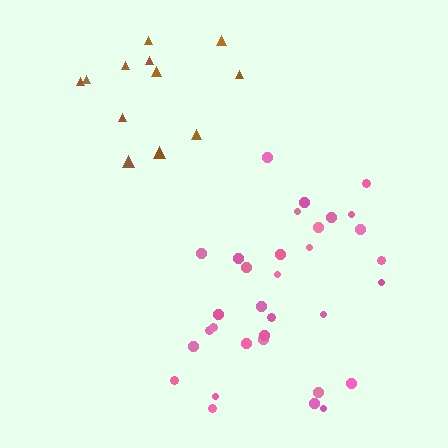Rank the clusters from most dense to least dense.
pink, brown.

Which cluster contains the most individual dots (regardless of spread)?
Pink (33).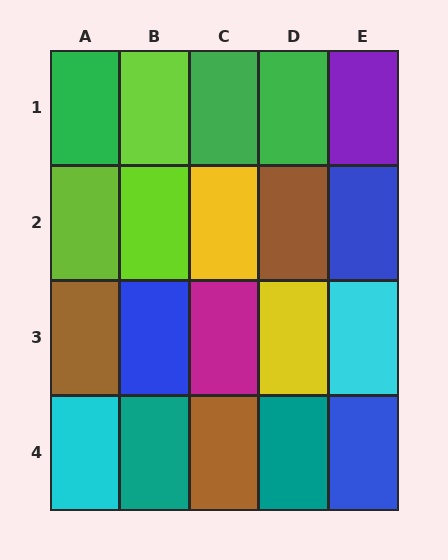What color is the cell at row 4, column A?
Cyan.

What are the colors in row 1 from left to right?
Green, lime, green, green, purple.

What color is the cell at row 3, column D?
Yellow.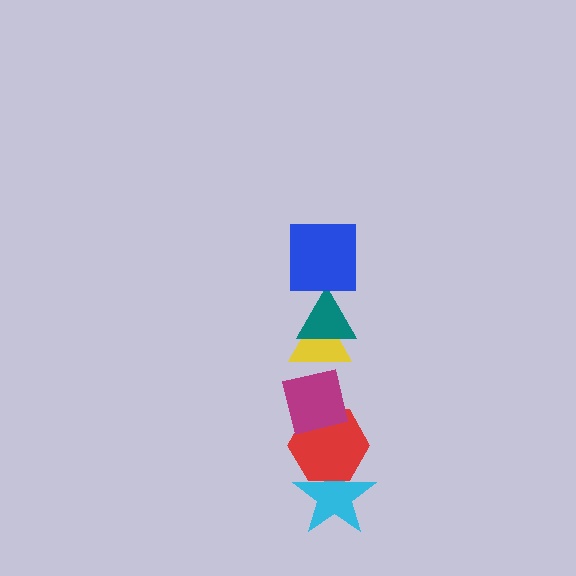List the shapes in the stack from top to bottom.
From top to bottom: the blue square, the teal triangle, the yellow triangle, the magenta square, the red hexagon, the cyan star.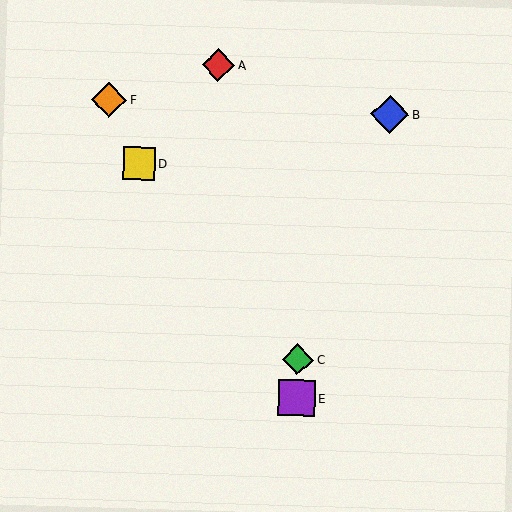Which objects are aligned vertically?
Objects C, E are aligned vertically.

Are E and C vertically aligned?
Yes, both are at x≈297.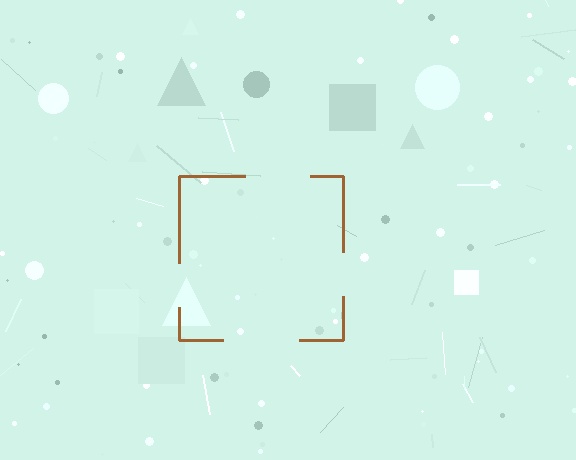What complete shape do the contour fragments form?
The contour fragments form a square.